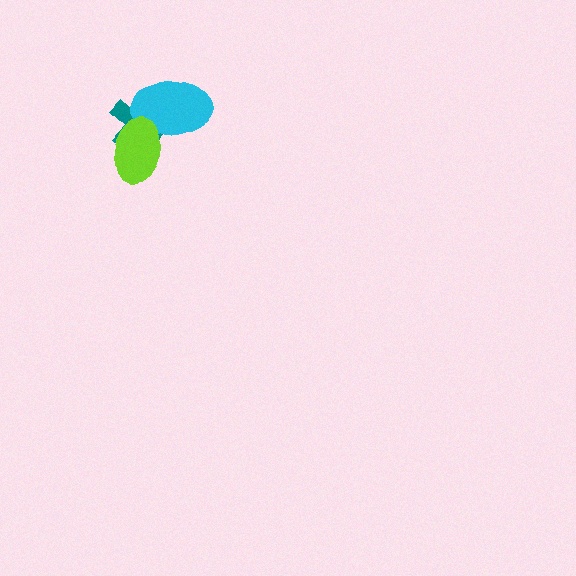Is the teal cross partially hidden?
Yes, it is partially covered by another shape.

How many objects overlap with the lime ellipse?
2 objects overlap with the lime ellipse.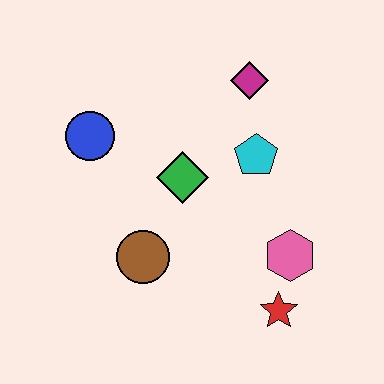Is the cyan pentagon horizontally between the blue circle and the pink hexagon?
Yes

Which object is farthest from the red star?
The blue circle is farthest from the red star.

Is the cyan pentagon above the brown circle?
Yes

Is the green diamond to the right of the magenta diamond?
No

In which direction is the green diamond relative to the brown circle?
The green diamond is above the brown circle.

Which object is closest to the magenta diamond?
The cyan pentagon is closest to the magenta diamond.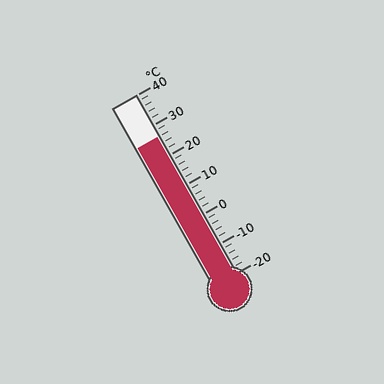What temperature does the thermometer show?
The thermometer shows approximately 26°C.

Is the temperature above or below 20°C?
The temperature is above 20°C.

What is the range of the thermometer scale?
The thermometer scale ranges from -20°C to 40°C.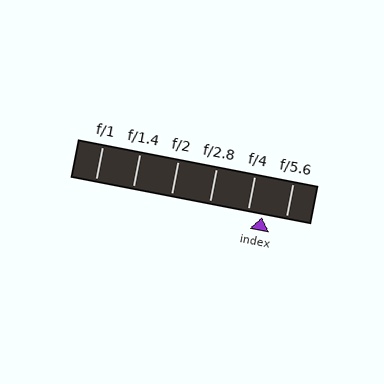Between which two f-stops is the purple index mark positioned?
The index mark is between f/4 and f/5.6.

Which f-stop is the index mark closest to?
The index mark is closest to f/4.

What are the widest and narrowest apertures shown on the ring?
The widest aperture shown is f/1 and the narrowest is f/5.6.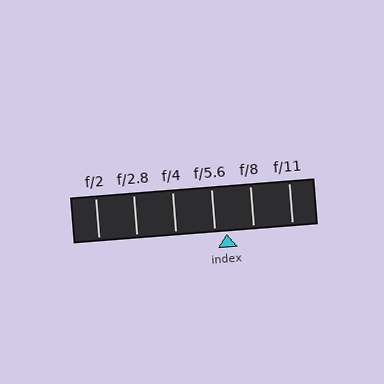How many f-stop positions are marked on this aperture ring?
There are 6 f-stop positions marked.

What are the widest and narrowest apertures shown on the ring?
The widest aperture shown is f/2 and the narrowest is f/11.